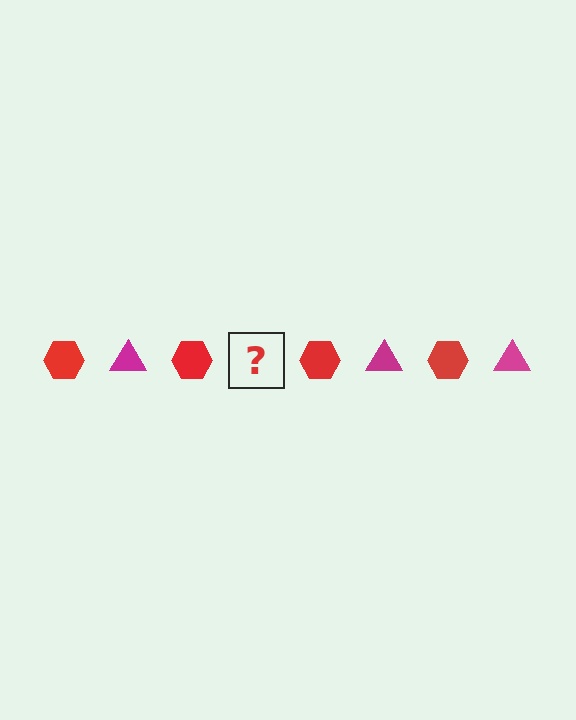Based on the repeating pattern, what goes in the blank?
The blank should be a magenta triangle.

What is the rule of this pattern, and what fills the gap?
The rule is that the pattern alternates between red hexagon and magenta triangle. The gap should be filled with a magenta triangle.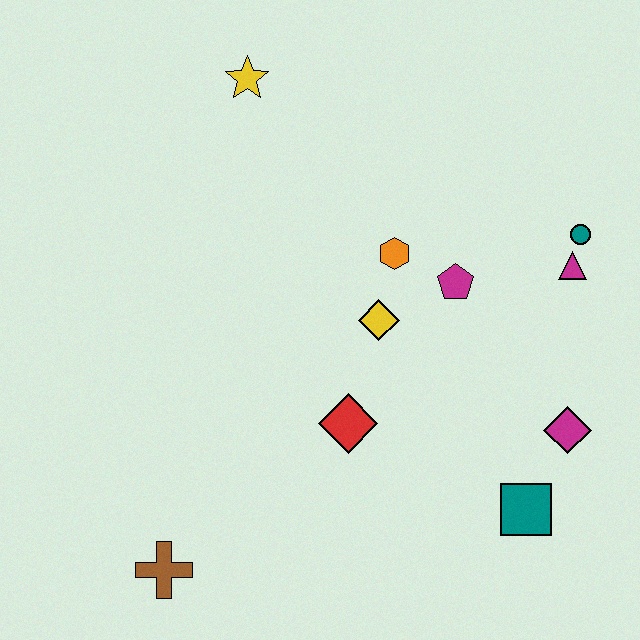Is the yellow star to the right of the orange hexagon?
No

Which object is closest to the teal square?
The magenta diamond is closest to the teal square.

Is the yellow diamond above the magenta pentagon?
No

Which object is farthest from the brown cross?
The teal circle is farthest from the brown cross.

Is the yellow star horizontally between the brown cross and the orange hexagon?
Yes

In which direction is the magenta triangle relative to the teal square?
The magenta triangle is above the teal square.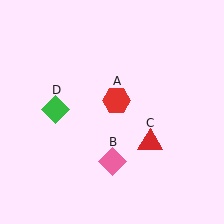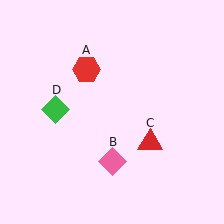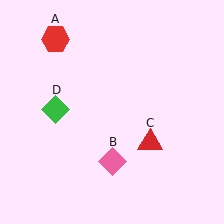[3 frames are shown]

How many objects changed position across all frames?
1 object changed position: red hexagon (object A).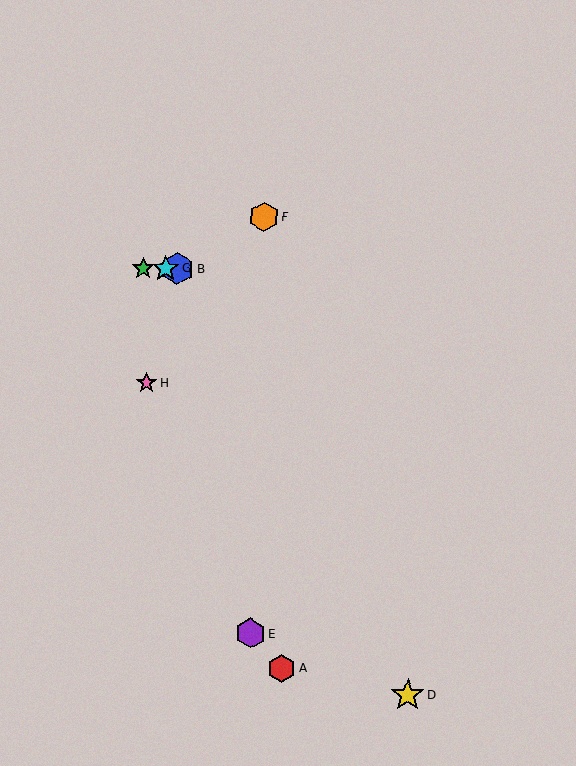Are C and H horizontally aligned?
No, C is at y≈268 and H is at y≈383.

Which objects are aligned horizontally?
Objects B, C, G are aligned horizontally.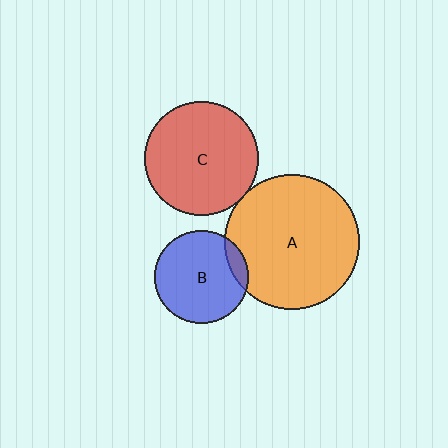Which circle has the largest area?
Circle A (orange).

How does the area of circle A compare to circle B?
Approximately 2.1 times.